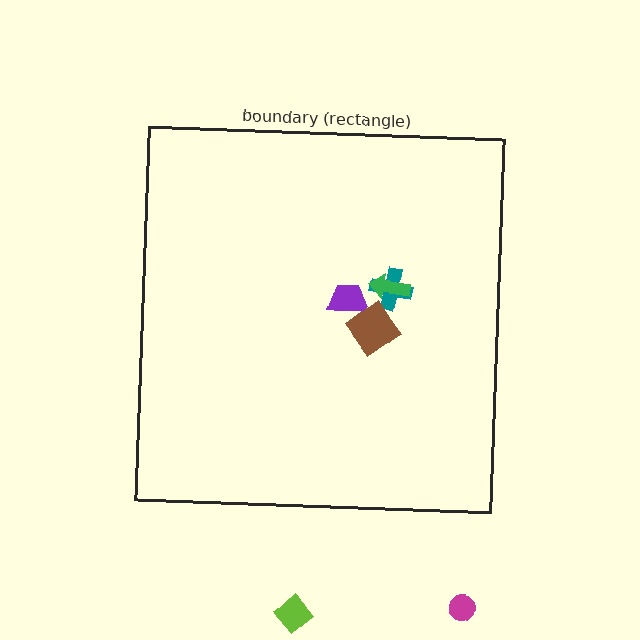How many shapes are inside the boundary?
4 inside, 2 outside.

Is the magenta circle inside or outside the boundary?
Outside.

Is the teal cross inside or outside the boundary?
Inside.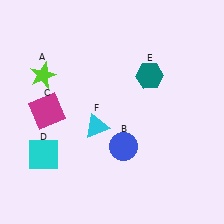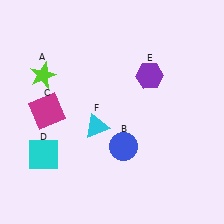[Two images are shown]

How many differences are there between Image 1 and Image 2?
There is 1 difference between the two images.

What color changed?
The hexagon (E) changed from teal in Image 1 to purple in Image 2.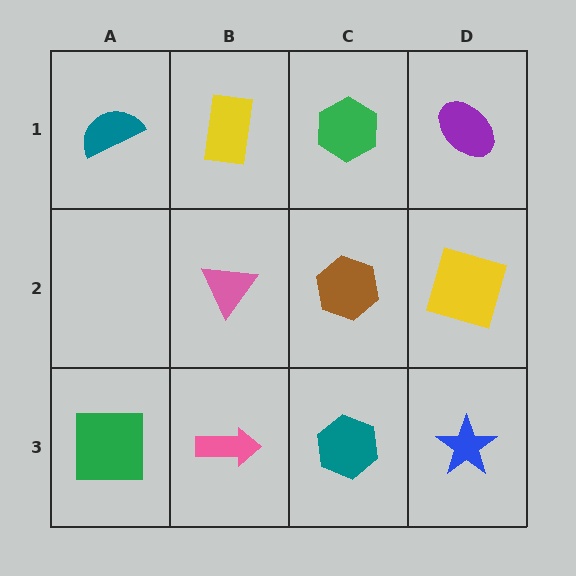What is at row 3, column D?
A blue star.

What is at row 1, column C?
A green hexagon.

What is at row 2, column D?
A yellow square.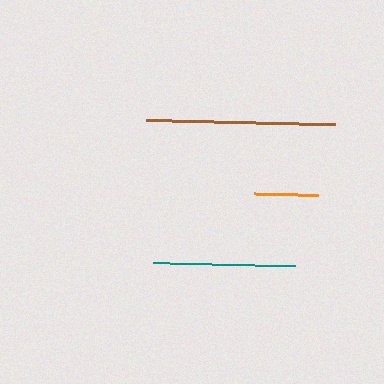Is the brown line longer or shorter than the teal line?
The brown line is longer than the teal line.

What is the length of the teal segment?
The teal segment is approximately 142 pixels long.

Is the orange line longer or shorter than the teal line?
The teal line is longer than the orange line.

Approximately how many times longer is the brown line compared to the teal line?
The brown line is approximately 1.3 times the length of the teal line.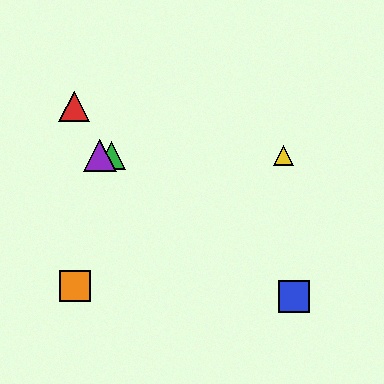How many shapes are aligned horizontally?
3 shapes (the green triangle, the yellow triangle, the purple triangle) are aligned horizontally.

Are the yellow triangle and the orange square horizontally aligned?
No, the yellow triangle is at y≈156 and the orange square is at y≈286.